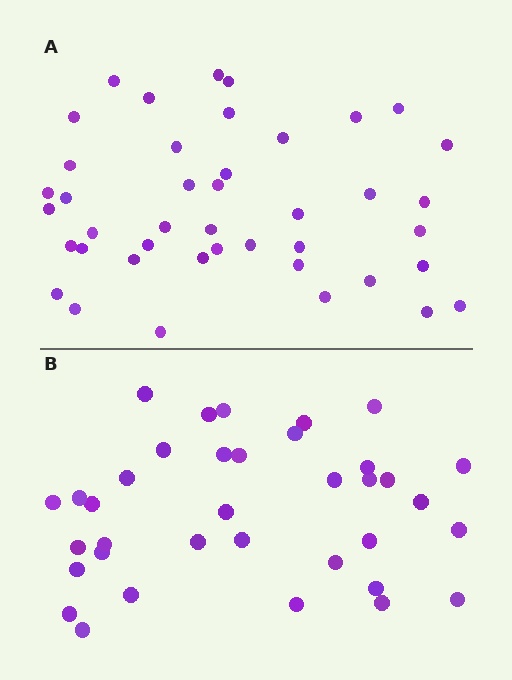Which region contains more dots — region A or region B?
Region A (the top region) has more dots.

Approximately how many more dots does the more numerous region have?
Region A has about 6 more dots than region B.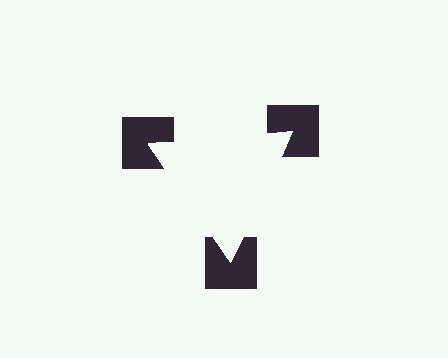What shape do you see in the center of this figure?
An illusory triangle — its edges are inferred from the aligned wedge cuts in the notched squares, not physically drawn.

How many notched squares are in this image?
There are 3 — one at each vertex of the illusory triangle.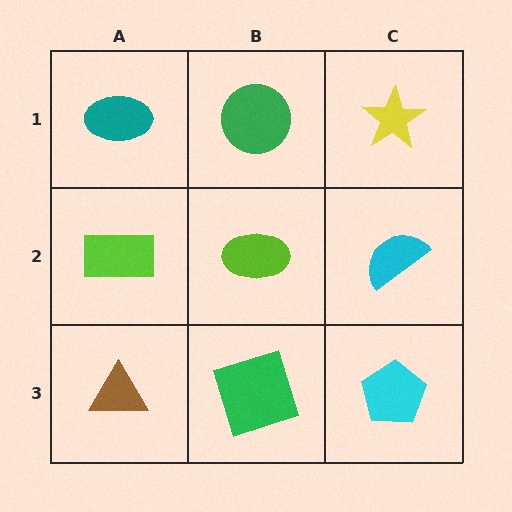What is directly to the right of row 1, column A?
A green circle.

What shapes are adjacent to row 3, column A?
A lime rectangle (row 2, column A), a green square (row 3, column B).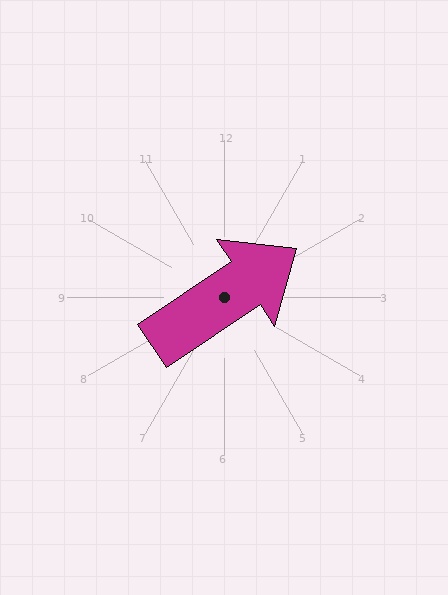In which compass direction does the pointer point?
Northeast.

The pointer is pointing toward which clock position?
Roughly 2 o'clock.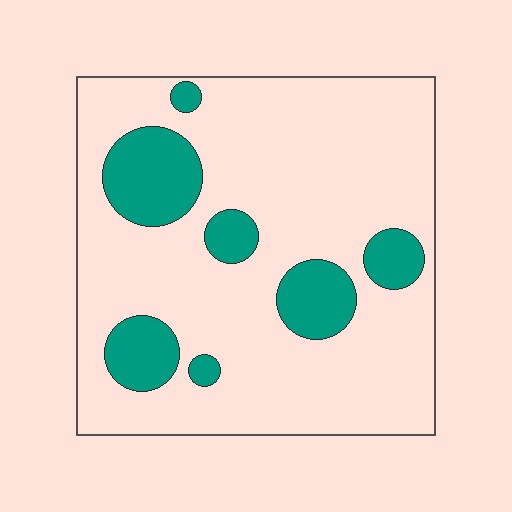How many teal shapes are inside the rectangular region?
7.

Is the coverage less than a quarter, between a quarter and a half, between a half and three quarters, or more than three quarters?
Less than a quarter.